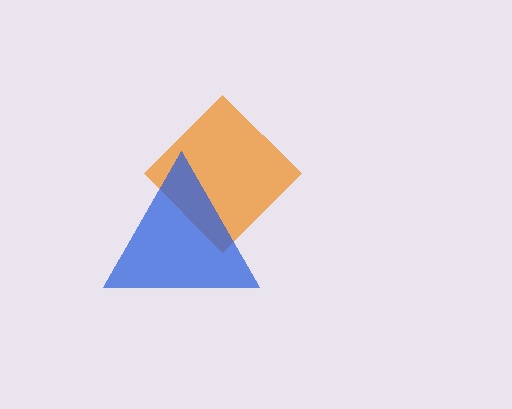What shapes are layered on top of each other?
The layered shapes are: an orange diamond, a blue triangle.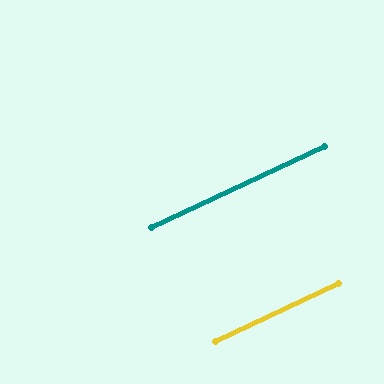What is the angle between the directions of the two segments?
Approximately 0 degrees.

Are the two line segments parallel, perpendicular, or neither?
Parallel — their directions differ by only 0.0°.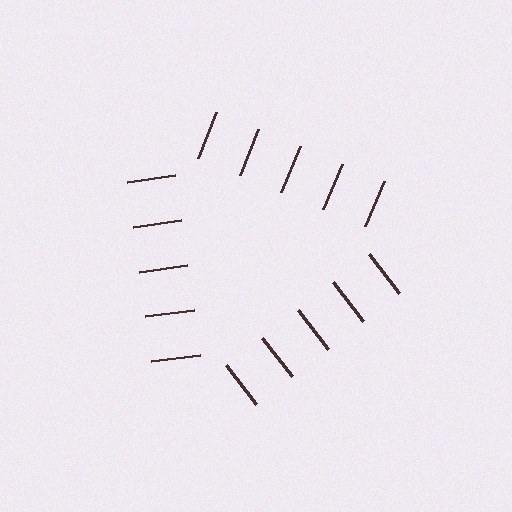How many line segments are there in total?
15 — 5 along each of the 3 edges.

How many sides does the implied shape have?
3 sides — the line-ends trace a triangle.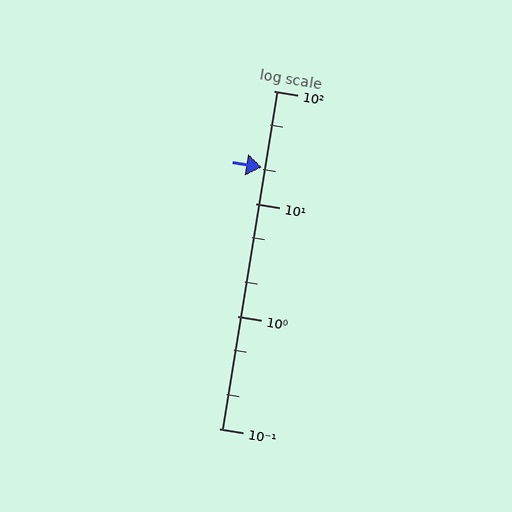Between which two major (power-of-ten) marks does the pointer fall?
The pointer is between 10 and 100.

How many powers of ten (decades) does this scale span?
The scale spans 3 decades, from 0.1 to 100.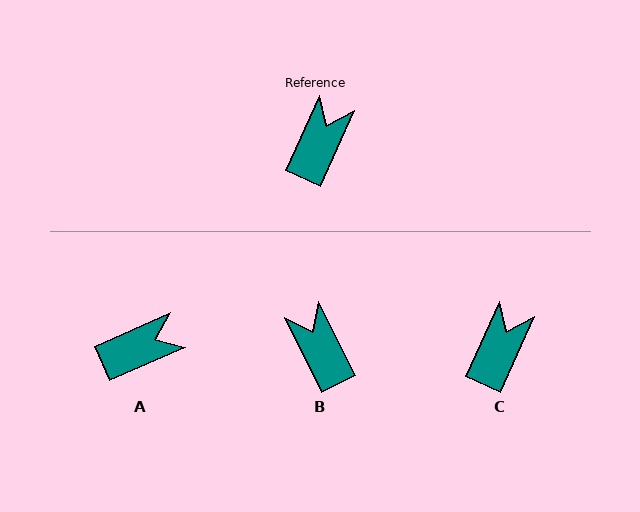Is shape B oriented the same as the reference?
No, it is off by about 51 degrees.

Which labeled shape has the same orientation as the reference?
C.